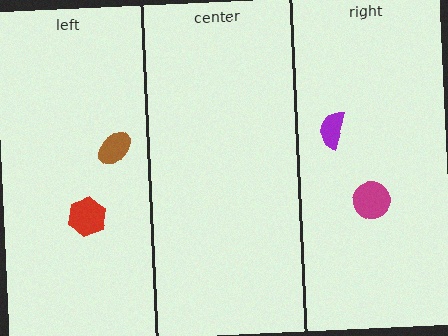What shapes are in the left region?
The red hexagon, the brown ellipse.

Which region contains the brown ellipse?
The left region.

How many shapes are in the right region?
2.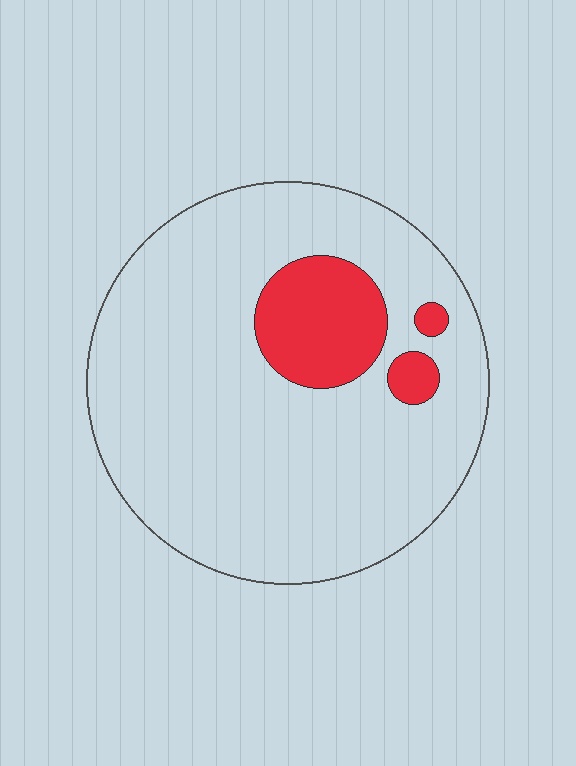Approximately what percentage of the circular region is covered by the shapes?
Approximately 15%.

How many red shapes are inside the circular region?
3.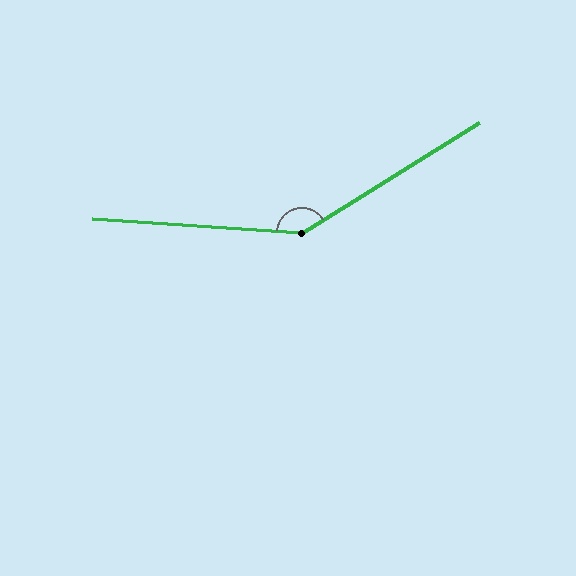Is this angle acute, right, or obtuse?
It is obtuse.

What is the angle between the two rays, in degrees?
Approximately 144 degrees.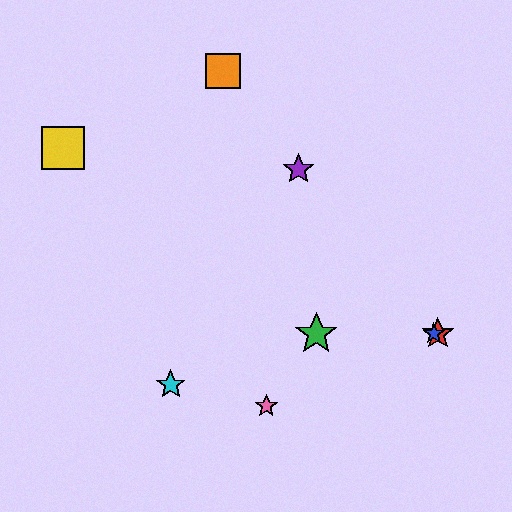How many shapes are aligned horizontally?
3 shapes (the red star, the blue star, the green star) are aligned horizontally.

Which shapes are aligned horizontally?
The red star, the blue star, the green star are aligned horizontally.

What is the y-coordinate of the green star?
The green star is at y≈334.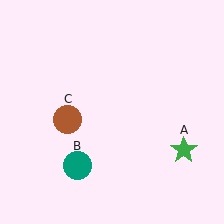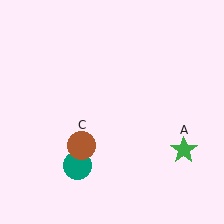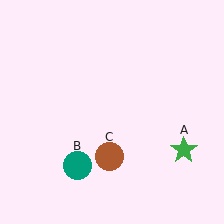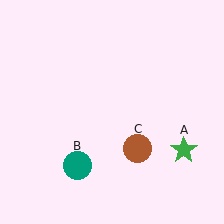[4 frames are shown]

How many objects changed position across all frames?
1 object changed position: brown circle (object C).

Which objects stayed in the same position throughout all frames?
Green star (object A) and teal circle (object B) remained stationary.